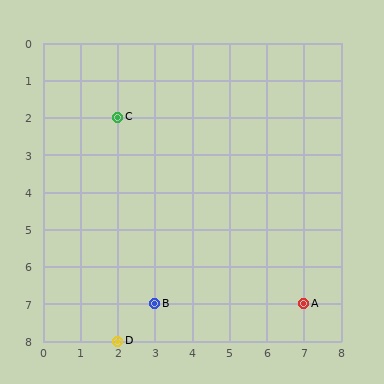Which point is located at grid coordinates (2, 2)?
Point C is at (2, 2).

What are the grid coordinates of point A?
Point A is at grid coordinates (7, 7).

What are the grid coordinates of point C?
Point C is at grid coordinates (2, 2).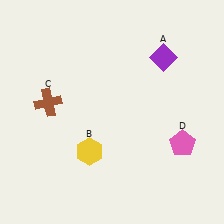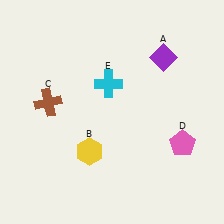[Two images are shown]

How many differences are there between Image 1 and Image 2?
There is 1 difference between the two images.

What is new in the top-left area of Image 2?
A cyan cross (E) was added in the top-left area of Image 2.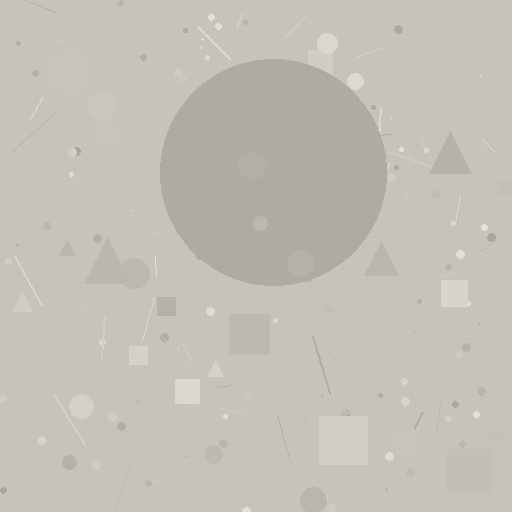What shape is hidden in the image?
A circle is hidden in the image.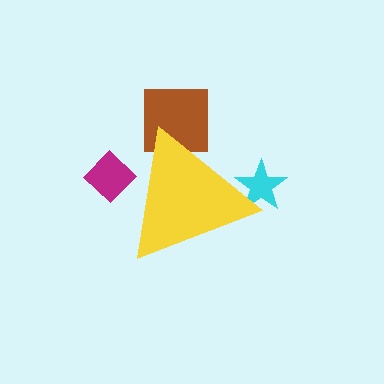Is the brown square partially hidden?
Yes, the brown square is partially hidden behind the yellow triangle.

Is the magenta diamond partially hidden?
Yes, the magenta diamond is partially hidden behind the yellow triangle.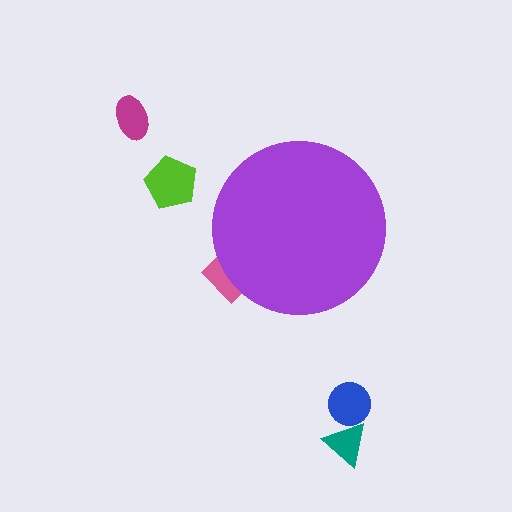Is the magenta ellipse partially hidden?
No, the magenta ellipse is fully visible.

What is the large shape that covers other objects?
A purple circle.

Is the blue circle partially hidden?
No, the blue circle is fully visible.